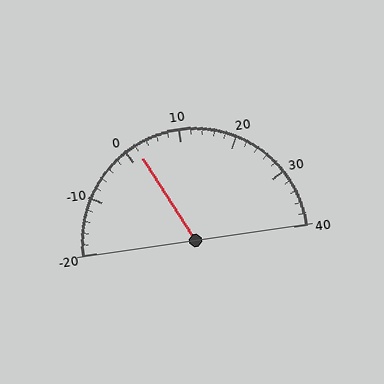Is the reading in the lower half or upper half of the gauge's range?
The reading is in the lower half of the range (-20 to 40).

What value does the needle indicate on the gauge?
The needle indicates approximately 2.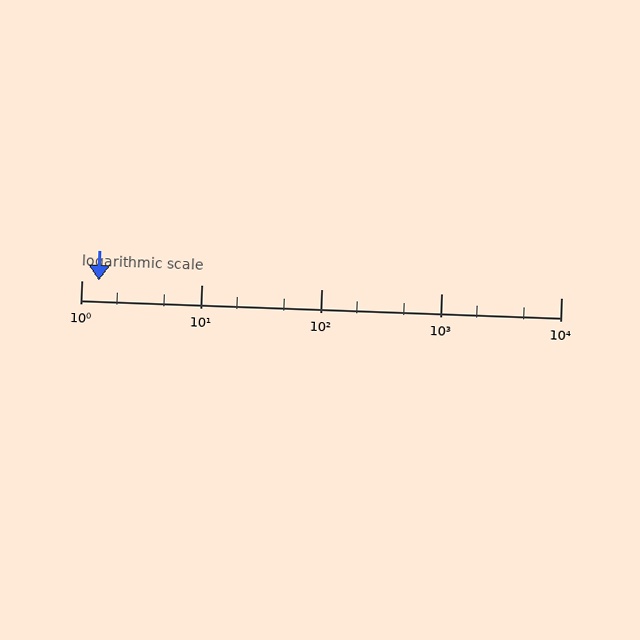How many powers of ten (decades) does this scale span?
The scale spans 4 decades, from 1 to 10000.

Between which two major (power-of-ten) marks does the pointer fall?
The pointer is between 1 and 10.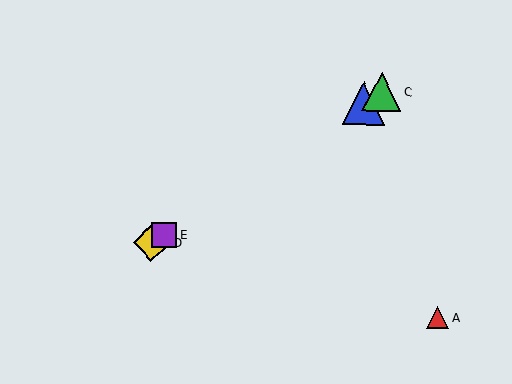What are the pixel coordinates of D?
Object D is at (152, 243).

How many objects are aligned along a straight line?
4 objects (B, C, D, E) are aligned along a straight line.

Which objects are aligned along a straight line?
Objects B, C, D, E are aligned along a straight line.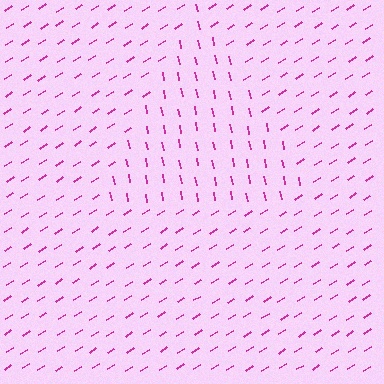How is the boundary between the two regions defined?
The boundary is defined purely by a change in line orientation (approximately 69 degrees difference). All lines are the same color and thickness.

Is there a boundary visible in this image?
Yes, there is a texture boundary formed by a change in line orientation.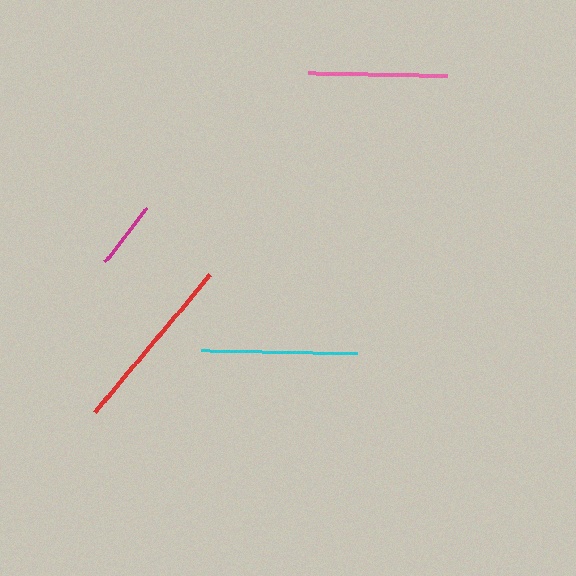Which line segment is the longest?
The red line is the longest at approximately 179 pixels.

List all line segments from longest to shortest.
From longest to shortest: red, cyan, pink, magenta.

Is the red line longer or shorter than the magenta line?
The red line is longer than the magenta line.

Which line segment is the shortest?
The magenta line is the shortest at approximately 68 pixels.